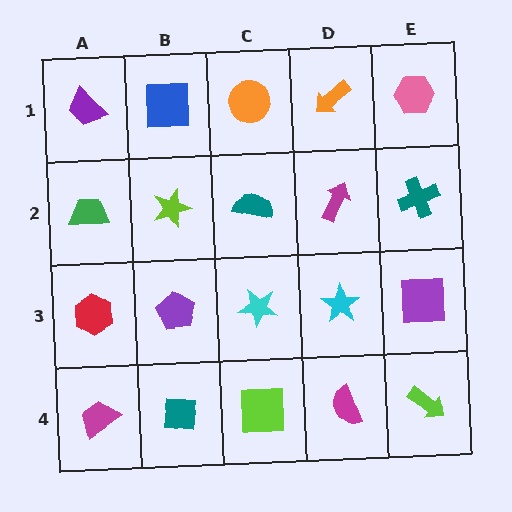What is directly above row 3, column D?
A magenta arrow.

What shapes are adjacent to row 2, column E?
A pink hexagon (row 1, column E), a purple square (row 3, column E), a magenta arrow (row 2, column D).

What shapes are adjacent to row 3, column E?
A teal cross (row 2, column E), a lime arrow (row 4, column E), a cyan star (row 3, column D).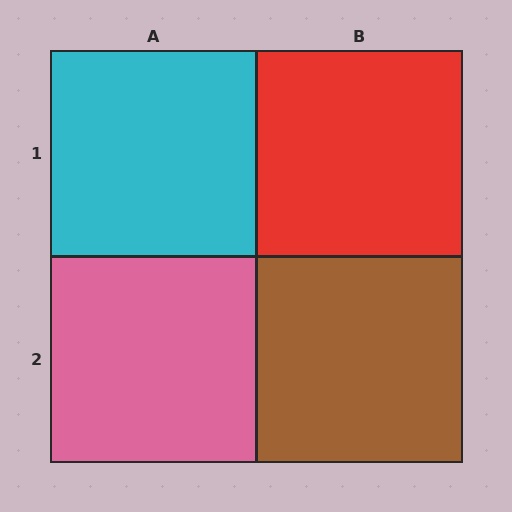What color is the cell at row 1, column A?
Cyan.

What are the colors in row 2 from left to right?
Pink, brown.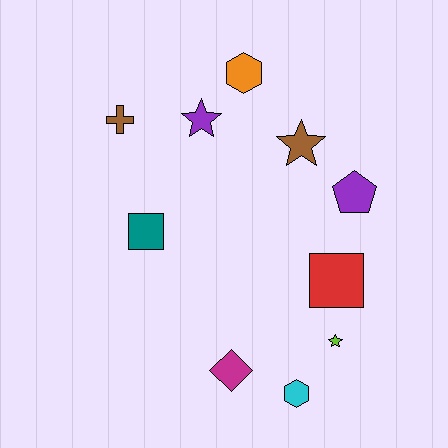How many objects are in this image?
There are 10 objects.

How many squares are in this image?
There are 2 squares.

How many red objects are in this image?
There is 1 red object.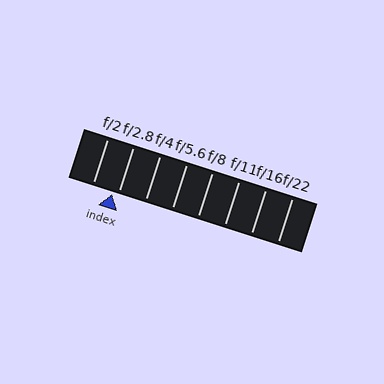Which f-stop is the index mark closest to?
The index mark is closest to f/2.8.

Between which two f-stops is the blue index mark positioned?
The index mark is between f/2 and f/2.8.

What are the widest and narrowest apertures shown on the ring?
The widest aperture shown is f/2 and the narrowest is f/22.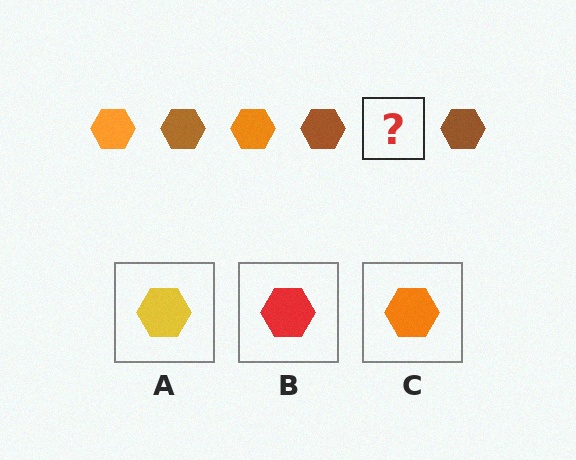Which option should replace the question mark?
Option C.